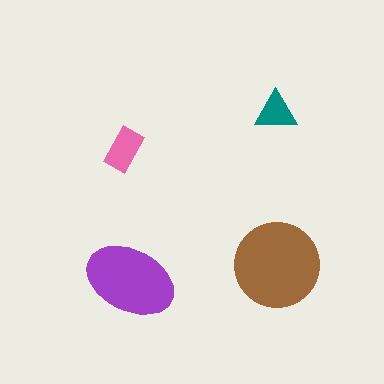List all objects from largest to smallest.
The brown circle, the purple ellipse, the pink rectangle, the teal triangle.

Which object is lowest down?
The purple ellipse is bottommost.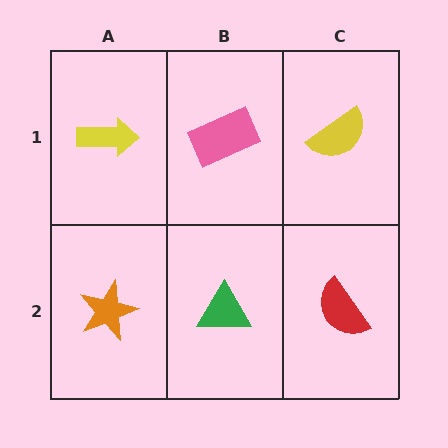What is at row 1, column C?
A yellow semicircle.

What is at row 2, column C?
A red semicircle.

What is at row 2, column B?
A green triangle.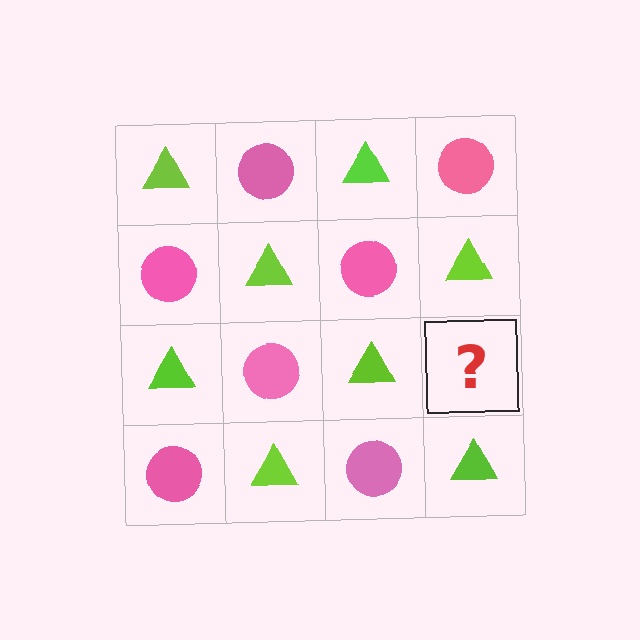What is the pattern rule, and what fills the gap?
The rule is that it alternates lime triangle and pink circle in a checkerboard pattern. The gap should be filled with a pink circle.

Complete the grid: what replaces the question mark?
The question mark should be replaced with a pink circle.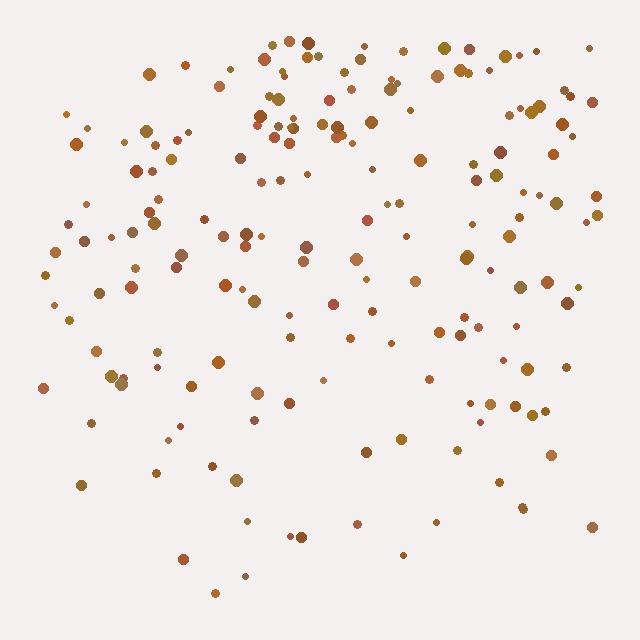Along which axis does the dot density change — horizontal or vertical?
Vertical.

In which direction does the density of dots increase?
From bottom to top, with the top side densest.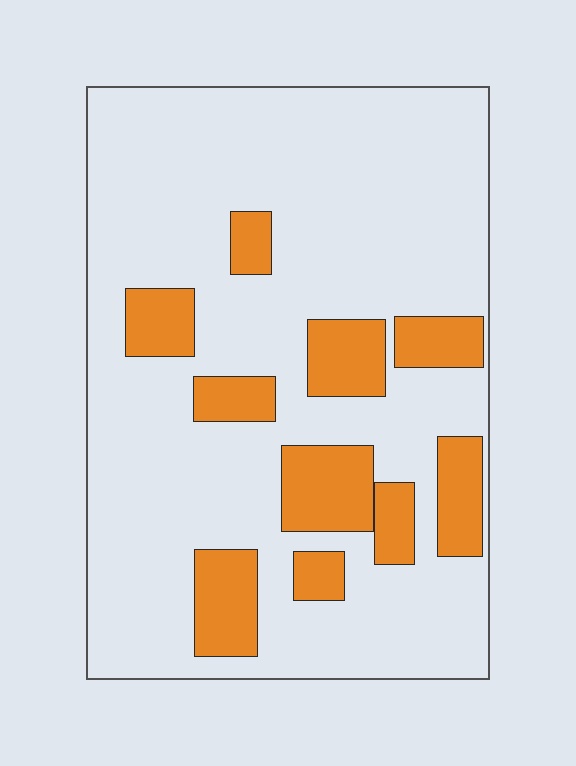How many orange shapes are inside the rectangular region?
10.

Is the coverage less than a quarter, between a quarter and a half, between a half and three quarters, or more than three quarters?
Less than a quarter.